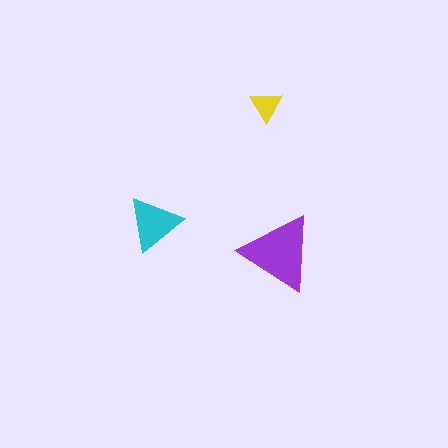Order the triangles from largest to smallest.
the purple one, the cyan one, the yellow one.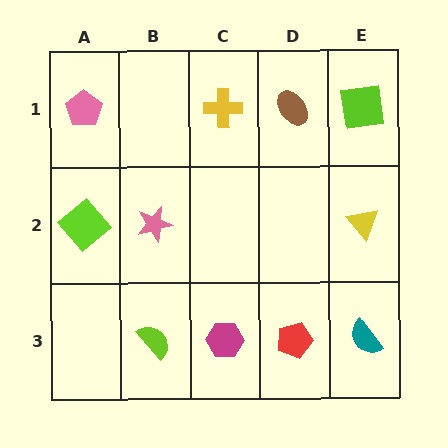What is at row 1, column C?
A yellow cross.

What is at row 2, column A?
A lime diamond.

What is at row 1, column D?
A brown ellipse.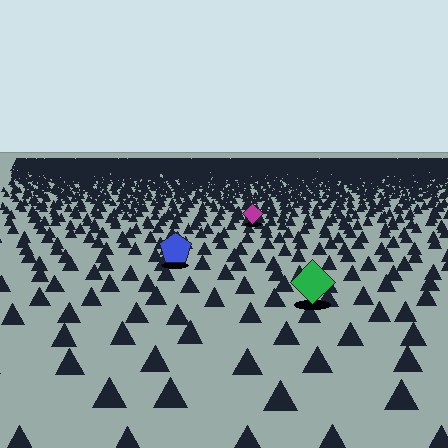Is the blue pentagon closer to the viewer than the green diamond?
No. The green diamond is closer — you can tell from the texture gradient: the ground texture is coarser near it.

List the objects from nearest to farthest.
From nearest to farthest: the green diamond, the blue pentagon, the magenta diamond.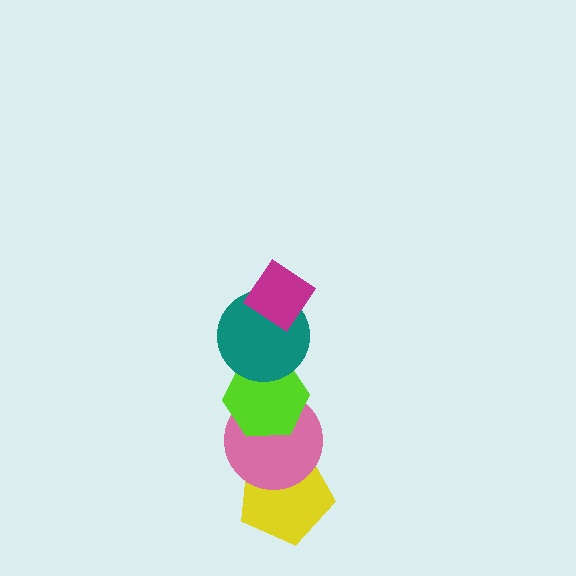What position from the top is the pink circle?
The pink circle is 4th from the top.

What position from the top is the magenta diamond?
The magenta diamond is 1st from the top.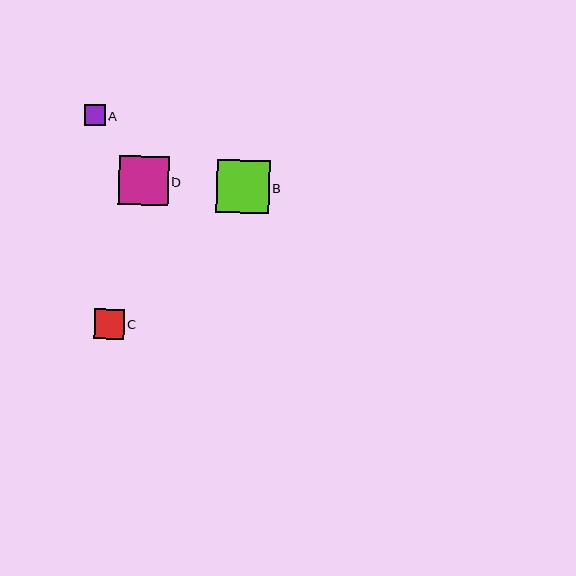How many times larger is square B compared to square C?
Square B is approximately 1.8 times the size of square C.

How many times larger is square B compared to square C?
Square B is approximately 1.8 times the size of square C.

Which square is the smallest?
Square A is the smallest with a size of approximately 21 pixels.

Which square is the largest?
Square B is the largest with a size of approximately 53 pixels.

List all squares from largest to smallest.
From largest to smallest: B, D, C, A.